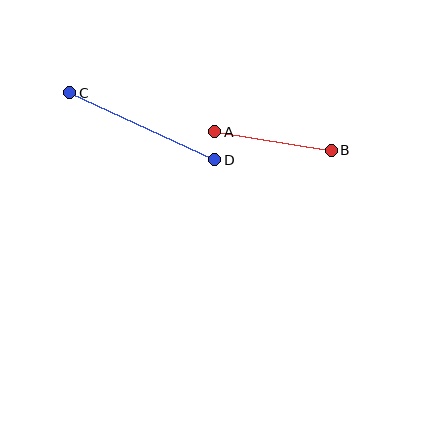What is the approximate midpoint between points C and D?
The midpoint is at approximately (142, 126) pixels.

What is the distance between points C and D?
The distance is approximately 160 pixels.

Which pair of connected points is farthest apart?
Points C and D are farthest apart.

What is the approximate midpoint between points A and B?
The midpoint is at approximately (273, 141) pixels.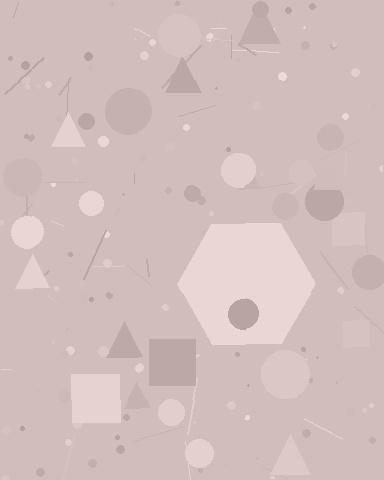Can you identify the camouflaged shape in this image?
The camouflaged shape is a hexagon.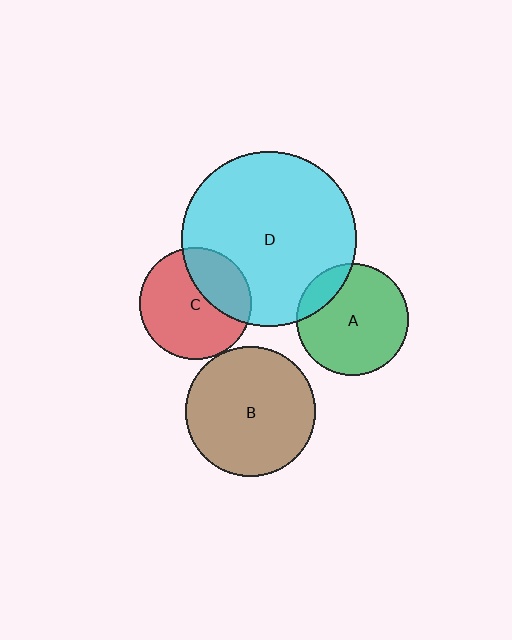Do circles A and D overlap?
Yes.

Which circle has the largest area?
Circle D (cyan).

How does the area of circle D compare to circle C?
Approximately 2.4 times.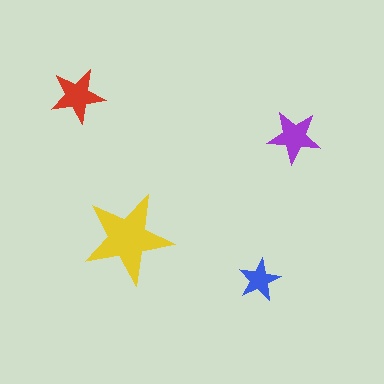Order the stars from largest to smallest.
the yellow one, the red one, the purple one, the blue one.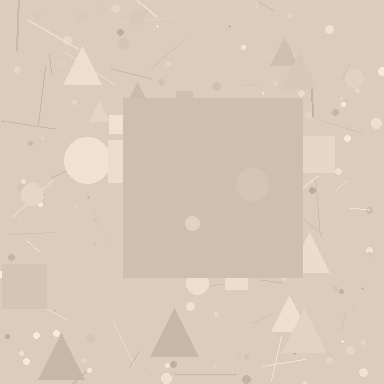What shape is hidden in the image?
A square is hidden in the image.